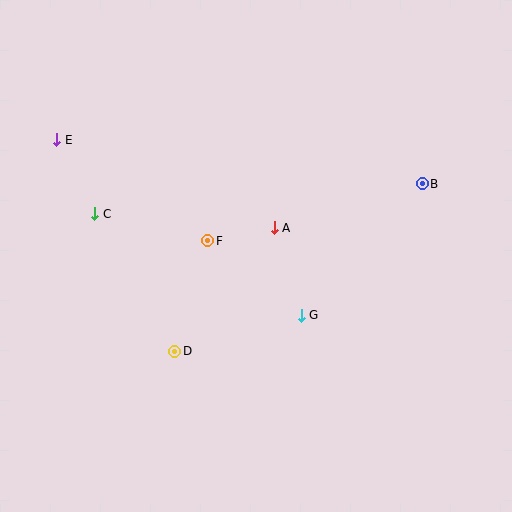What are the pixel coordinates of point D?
Point D is at (175, 351).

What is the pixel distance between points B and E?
The distance between B and E is 368 pixels.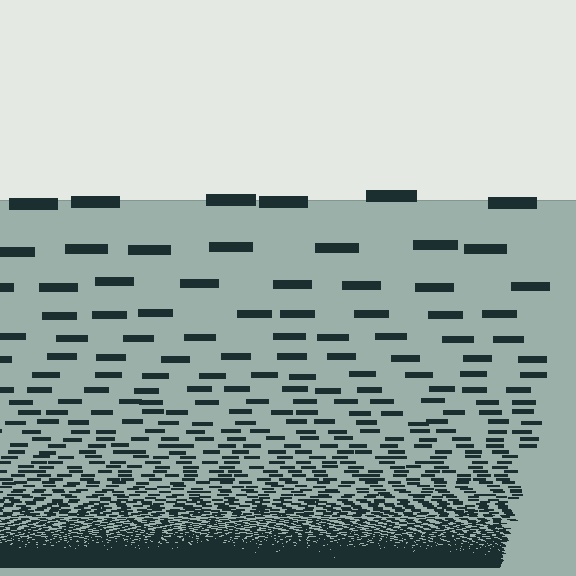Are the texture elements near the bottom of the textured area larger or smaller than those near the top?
Smaller. The gradient is inverted — elements near the bottom are smaller and denser.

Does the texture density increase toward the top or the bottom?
Density increases toward the bottom.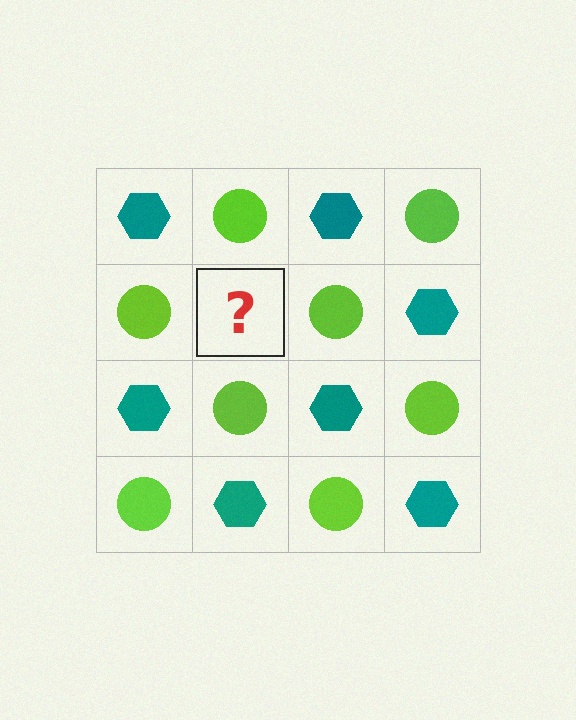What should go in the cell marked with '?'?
The missing cell should contain a teal hexagon.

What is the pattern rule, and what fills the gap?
The rule is that it alternates teal hexagon and lime circle in a checkerboard pattern. The gap should be filled with a teal hexagon.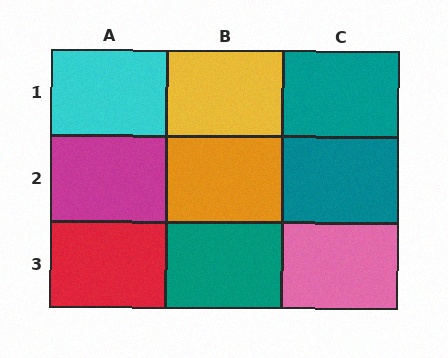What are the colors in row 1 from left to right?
Cyan, yellow, teal.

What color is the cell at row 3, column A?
Red.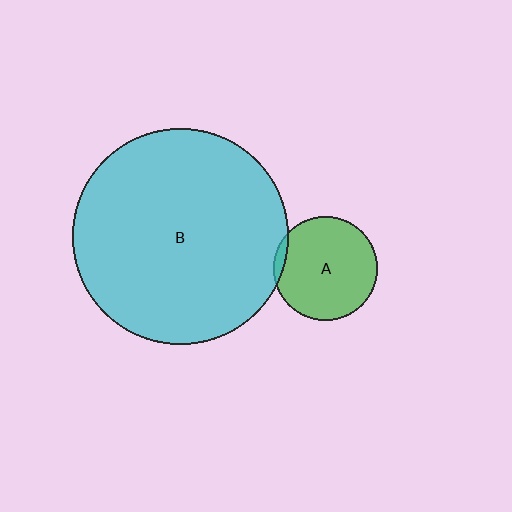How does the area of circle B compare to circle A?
Approximately 4.3 times.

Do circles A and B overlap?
Yes.